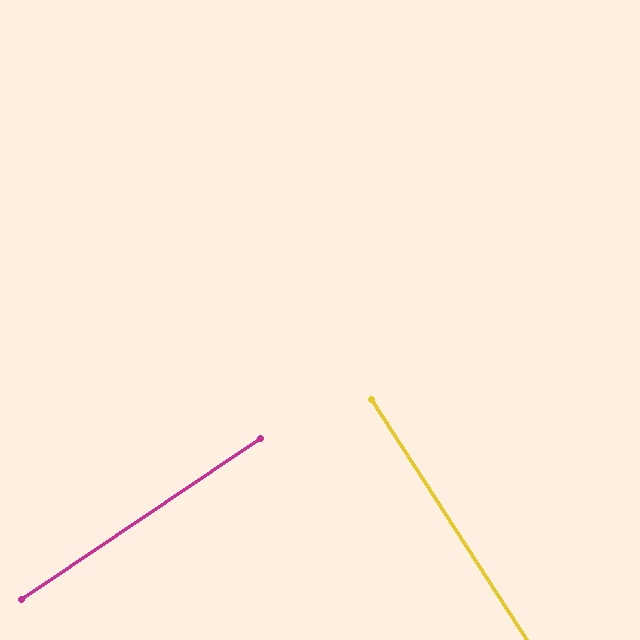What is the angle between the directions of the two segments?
Approximately 89 degrees.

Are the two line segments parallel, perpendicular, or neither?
Perpendicular — they meet at approximately 89°.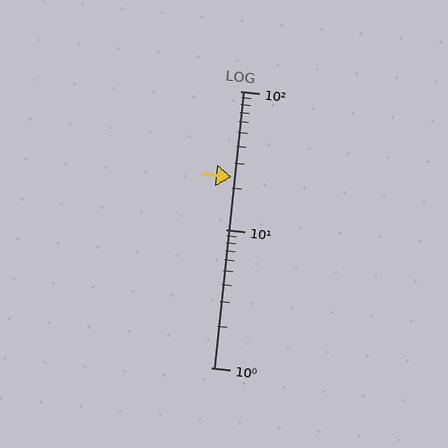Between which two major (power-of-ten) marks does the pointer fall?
The pointer is between 10 and 100.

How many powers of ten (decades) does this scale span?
The scale spans 2 decades, from 1 to 100.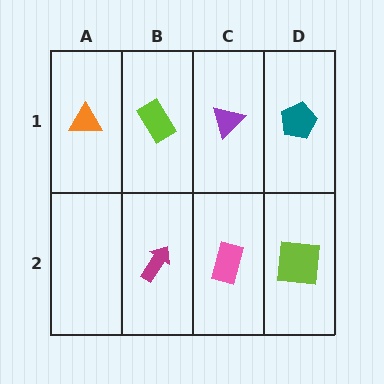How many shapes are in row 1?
4 shapes.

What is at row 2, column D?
A lime square.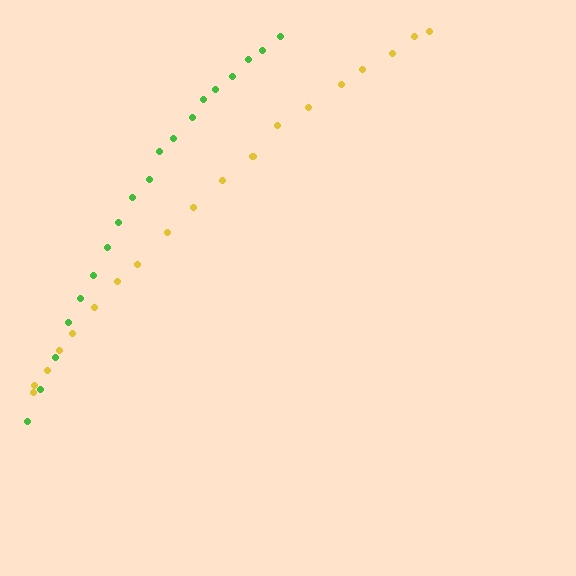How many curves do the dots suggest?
There are 2 distinct paths.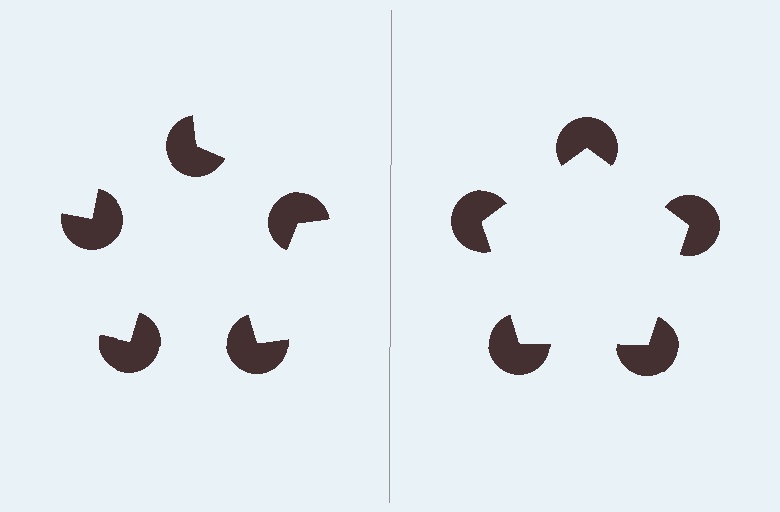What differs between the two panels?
The pac-man discs are positioned identically on both sides; only the wedge orientations differ. On the right they align to a pentagon; on the left they are misaligned.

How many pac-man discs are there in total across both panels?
10 — 5 on each side.